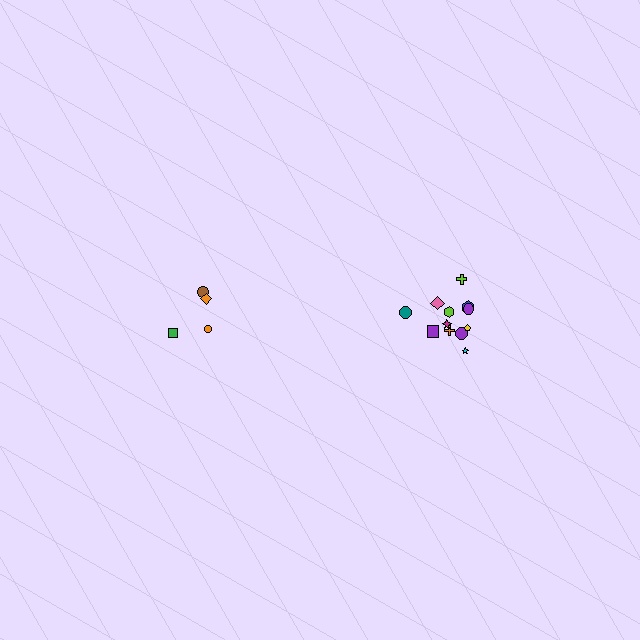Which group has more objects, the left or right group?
The right group.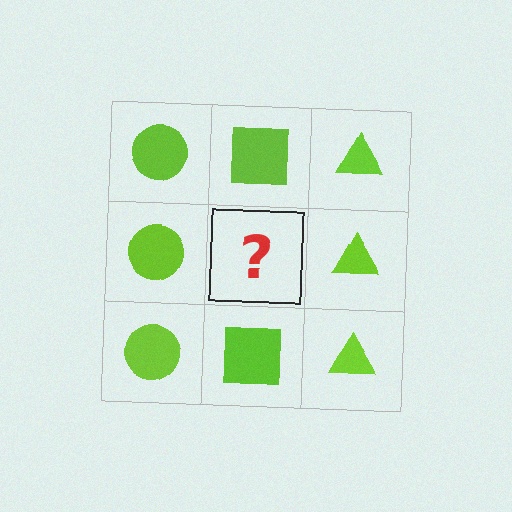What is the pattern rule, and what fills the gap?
The rule is that each column has a consistent shape. The gap should be filled with a lime square.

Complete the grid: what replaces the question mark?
The question mark should be replaced with a lime square.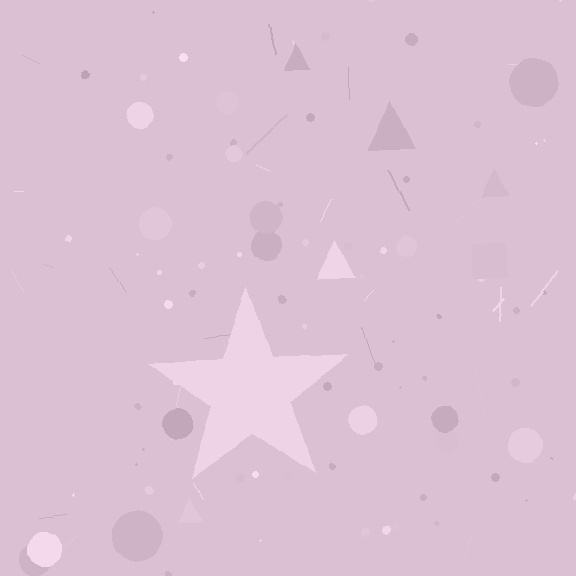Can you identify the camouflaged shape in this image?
The camouflaged shape is a star.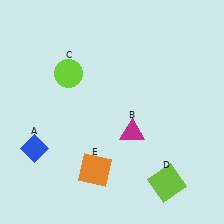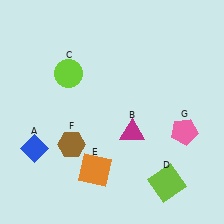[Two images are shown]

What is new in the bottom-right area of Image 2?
A pink pentagon (G) was added in the bottom-right area of Image 2.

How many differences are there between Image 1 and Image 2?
There are 2 differences between the two images.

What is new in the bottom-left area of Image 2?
A brown hexagon (F) was added in the bottom-left area of Image 2.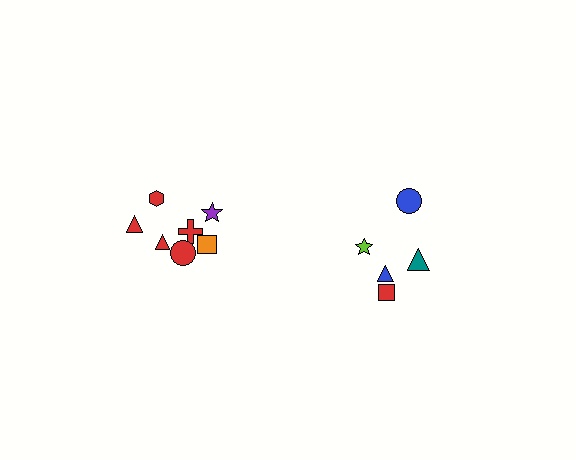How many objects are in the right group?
There are 5 objects.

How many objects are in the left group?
There are 7 objects.